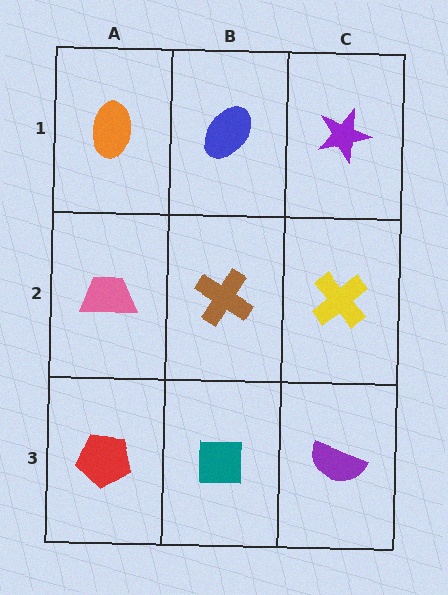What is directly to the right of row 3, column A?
A teal square.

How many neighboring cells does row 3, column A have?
2.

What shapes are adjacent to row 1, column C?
A yellow cross (row 2, column C), a blue ellipse (row 1, column B).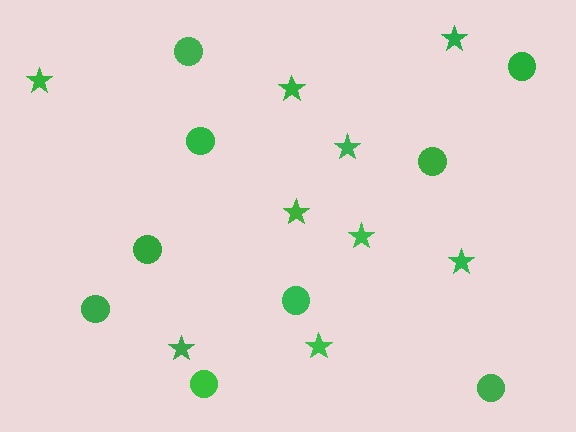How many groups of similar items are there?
There are 2 groups: one group of circles (9) and one group of stars (9).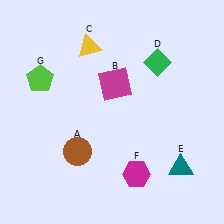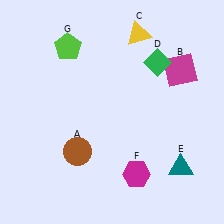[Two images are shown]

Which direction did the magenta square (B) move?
The magenta square (B) moved right.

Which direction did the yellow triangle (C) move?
The yellow triangle (C) moved right.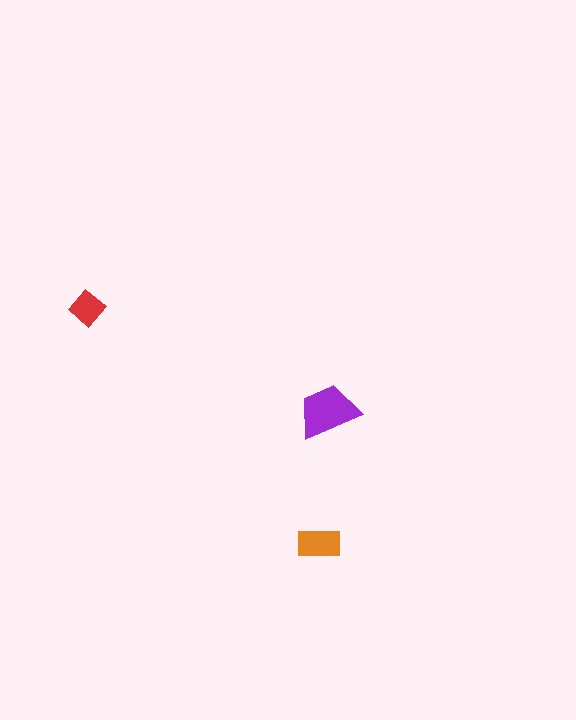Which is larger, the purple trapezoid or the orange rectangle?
The purple trapezoid.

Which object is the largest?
The purple trapezoid.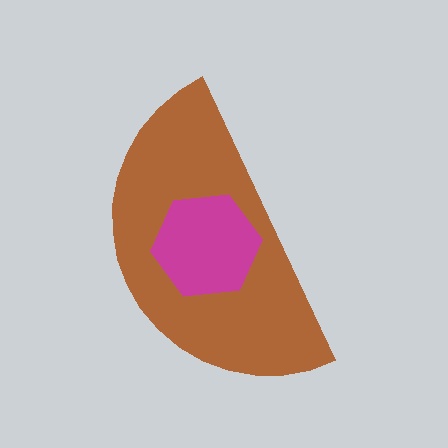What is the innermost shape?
The magenta hexagon.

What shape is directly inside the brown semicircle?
The magenta hexagon.